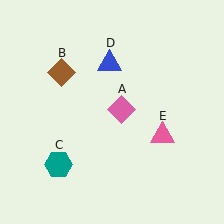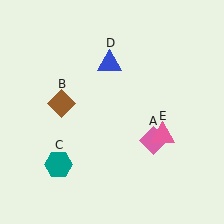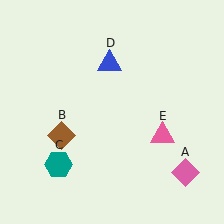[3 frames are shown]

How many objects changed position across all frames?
2 objects changed position: pink diamond (object A), brown diamond (object B).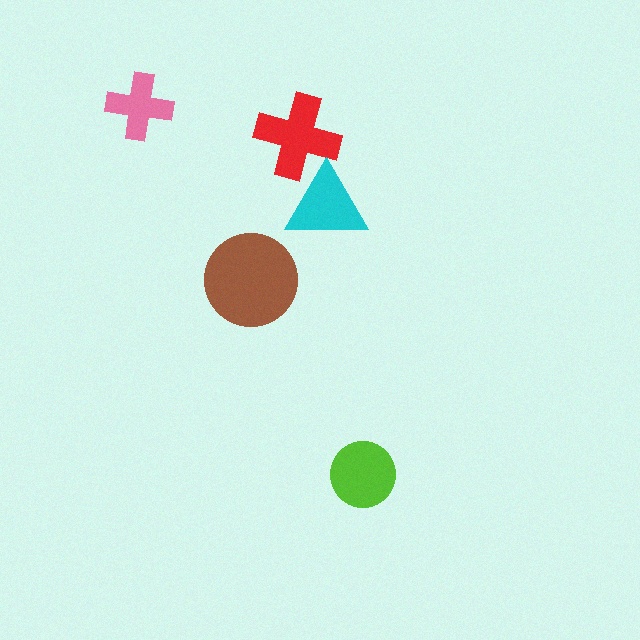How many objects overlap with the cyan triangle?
1 object overlaps with the cyan triangle.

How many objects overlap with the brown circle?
0 objects overlap with the brown circle.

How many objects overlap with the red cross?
1 object overlaps with the red cross.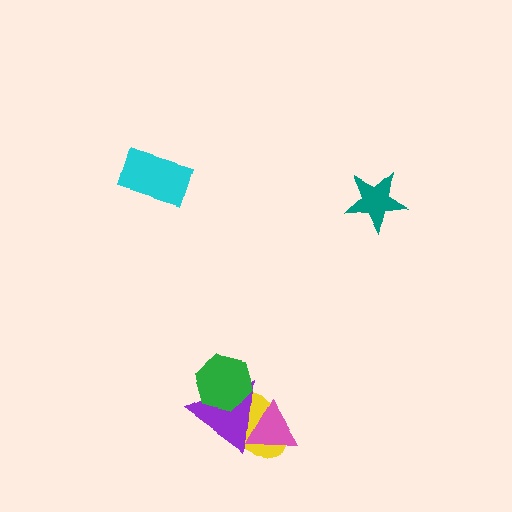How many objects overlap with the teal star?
0 objects overlap with the teal star.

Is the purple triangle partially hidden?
Yes, it is partially covered by another shape.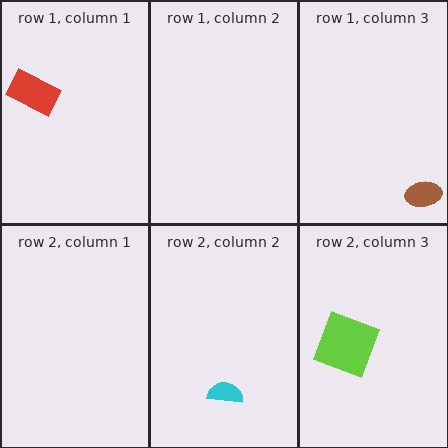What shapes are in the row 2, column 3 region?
The lime square.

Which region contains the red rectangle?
The row 1, column 1 region.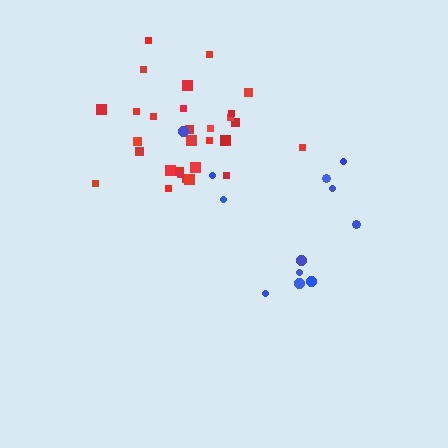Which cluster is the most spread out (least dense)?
Blue.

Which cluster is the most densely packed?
Red.